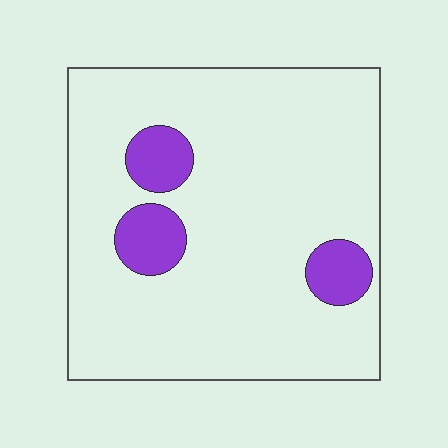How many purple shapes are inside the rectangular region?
3.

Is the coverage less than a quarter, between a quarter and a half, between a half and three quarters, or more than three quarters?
Less than a quarter.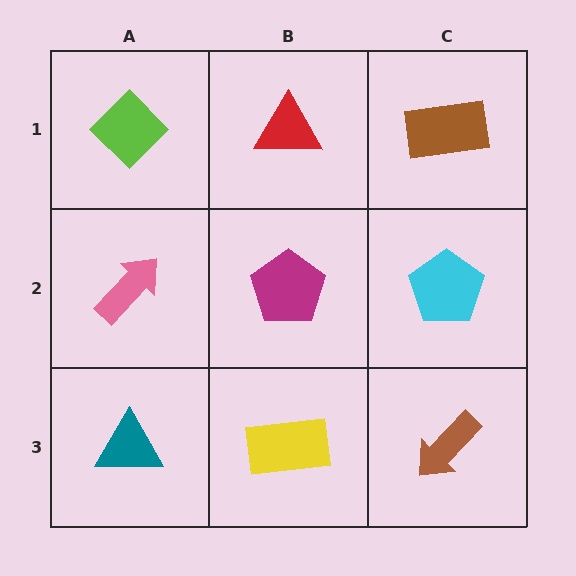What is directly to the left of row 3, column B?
A teal triangle.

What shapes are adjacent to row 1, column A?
A pink arrow (row 2, column A), a red triangle (row 1, column B).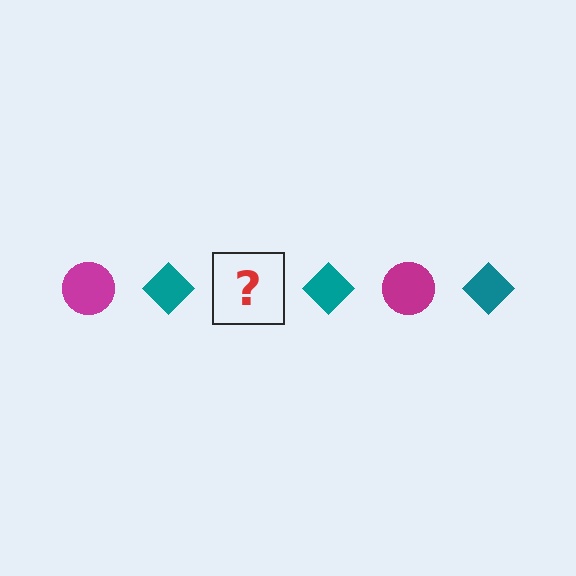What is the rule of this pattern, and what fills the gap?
The rule is that the pattern alternates between magenta circle and teal diamond. The gap should be filled with a magenta circle.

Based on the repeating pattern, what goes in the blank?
The blank should be a magenta circle.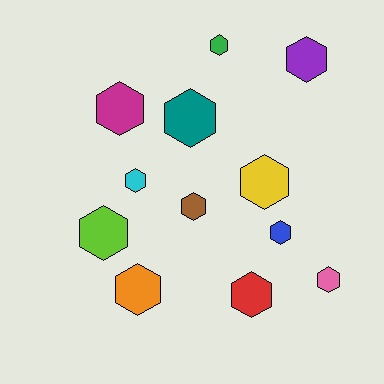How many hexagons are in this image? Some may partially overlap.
There are 12 hexagons.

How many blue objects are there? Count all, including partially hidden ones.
There is 1 blue object.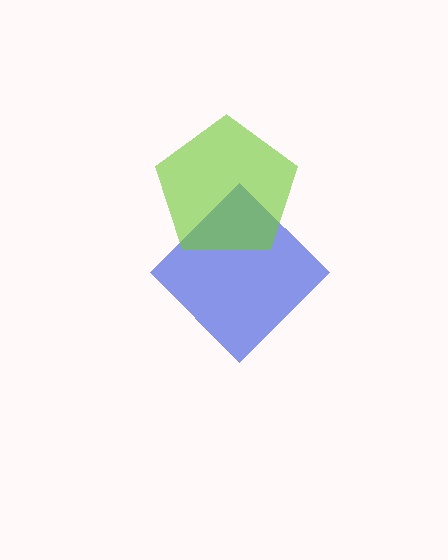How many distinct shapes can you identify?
There are 2 distinct shapes: a blue diamond, a lime pentagon.